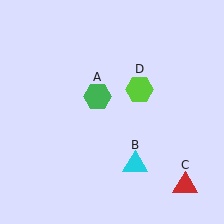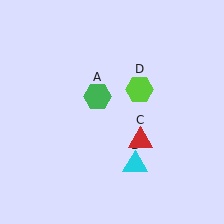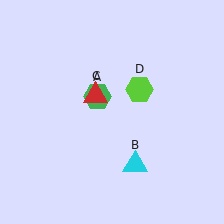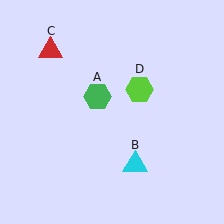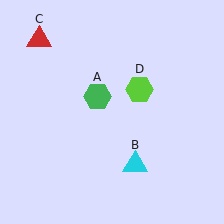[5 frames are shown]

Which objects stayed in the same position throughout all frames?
Green hexagon (object A) and cyan triangle (object B) and lime hexagon (object D) remained stationary.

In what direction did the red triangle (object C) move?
The red triangle (object C) moved up and to the left.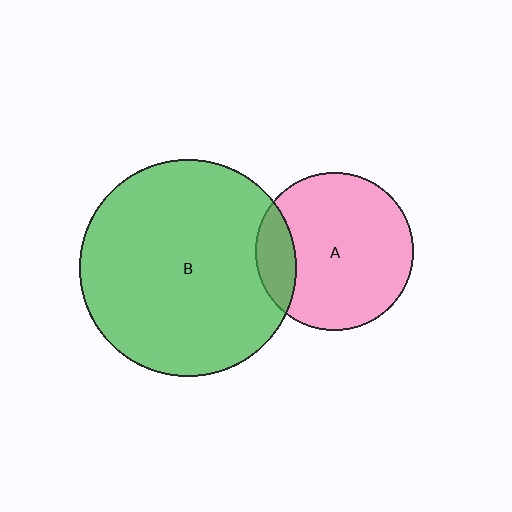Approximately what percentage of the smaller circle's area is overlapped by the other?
Approximately 15%.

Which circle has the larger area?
Circle B (green).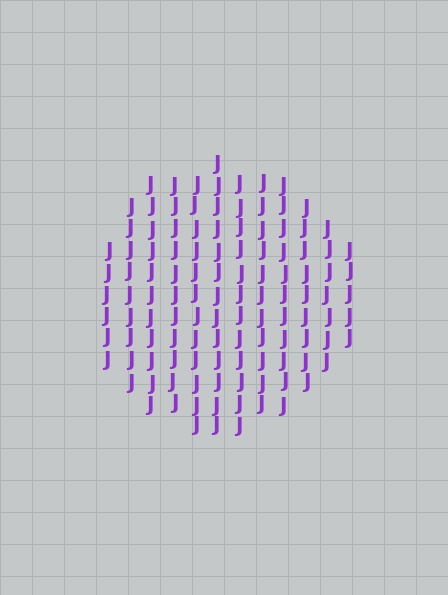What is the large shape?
The large shape is a circle.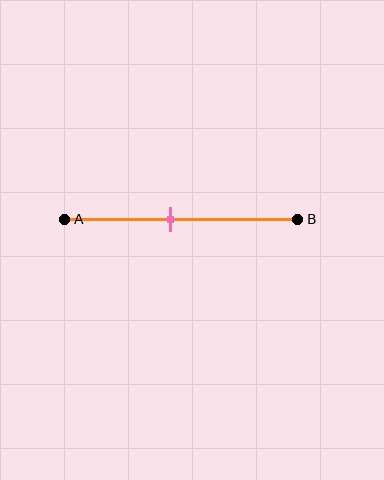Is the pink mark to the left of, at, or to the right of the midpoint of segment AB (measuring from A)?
The pink mark is to the left of the midpoint of segment AB.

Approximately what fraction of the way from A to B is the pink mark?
The pink mark is approximately 45% of the way from A to B.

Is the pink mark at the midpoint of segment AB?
No, the mark is at about 45% from A, not at the 50% midpoint.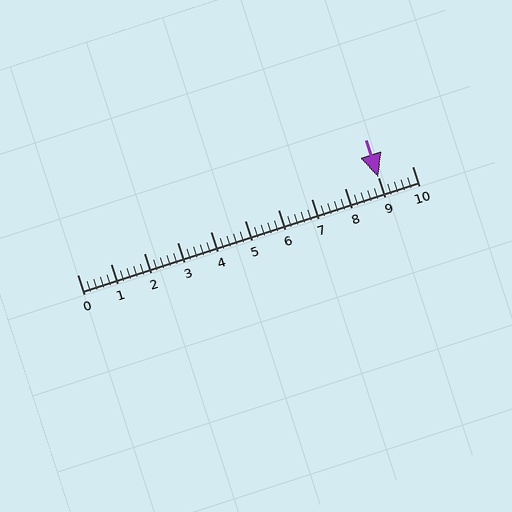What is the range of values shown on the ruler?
The ruler shows values from 0 to 10.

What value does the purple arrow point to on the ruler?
The purple arrow points to approximately 9.0.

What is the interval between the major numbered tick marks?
The major tick marks are spaced 1 units apart.